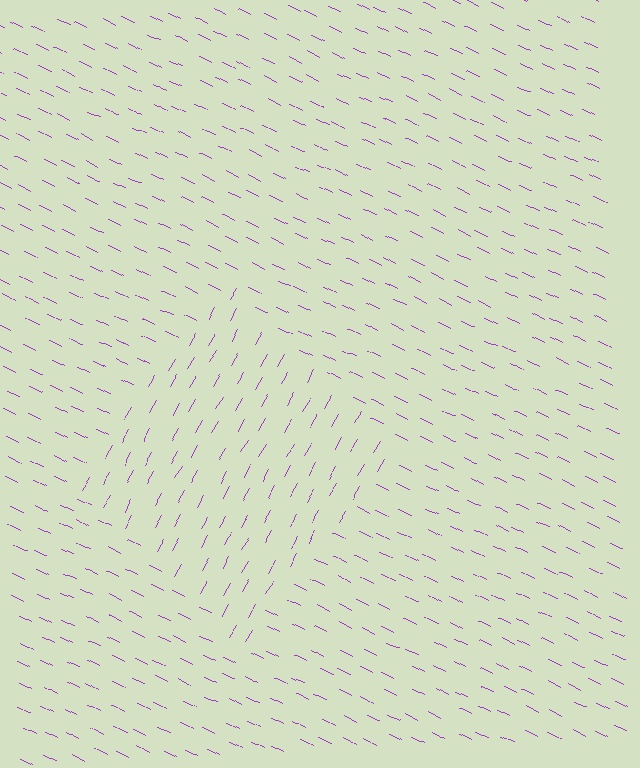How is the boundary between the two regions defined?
The boundary is defined purely by a change in line orientation (approximately 86 degrees difference). All lines are the same color and thickness.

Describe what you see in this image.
The image is filled with small purple line segments. A diamond region in the image has lines oriented differently from the surrounding lines, creating a visible texture boundary.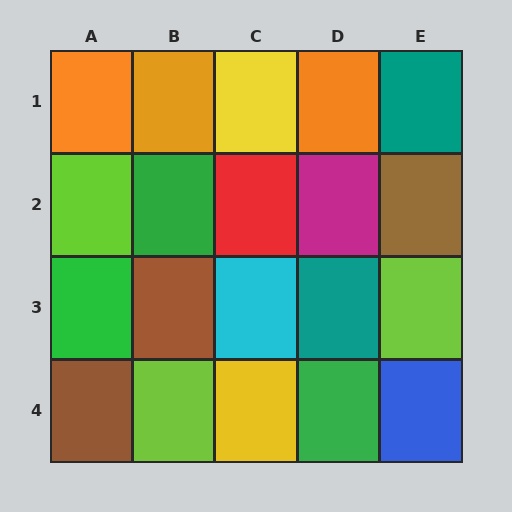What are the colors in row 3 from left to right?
Green, brown, cyan, teal, lime.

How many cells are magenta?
1 cell is magenta.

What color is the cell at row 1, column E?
Teal.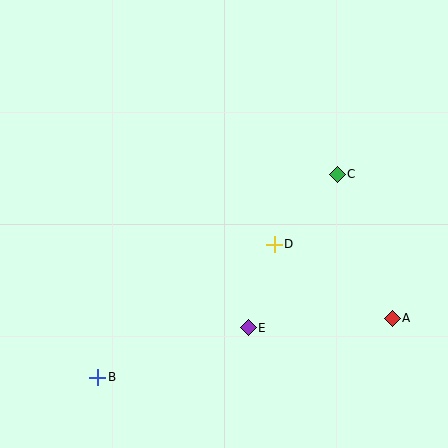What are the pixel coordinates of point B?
Point B is at (98, 377).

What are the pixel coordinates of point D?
Point D is at (274, 244).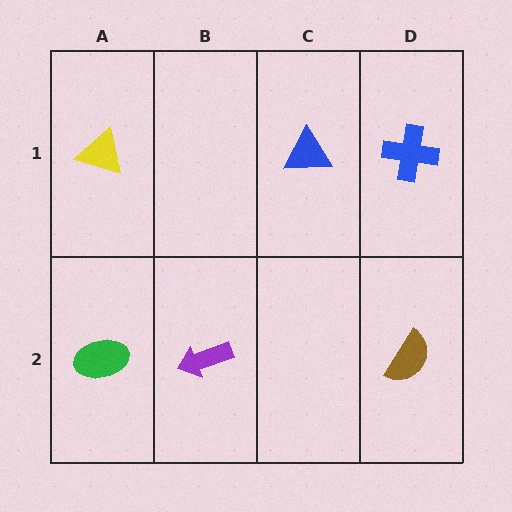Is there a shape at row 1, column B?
No, that cell is empty.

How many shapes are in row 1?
3 shapes.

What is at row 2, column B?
A purple arrow.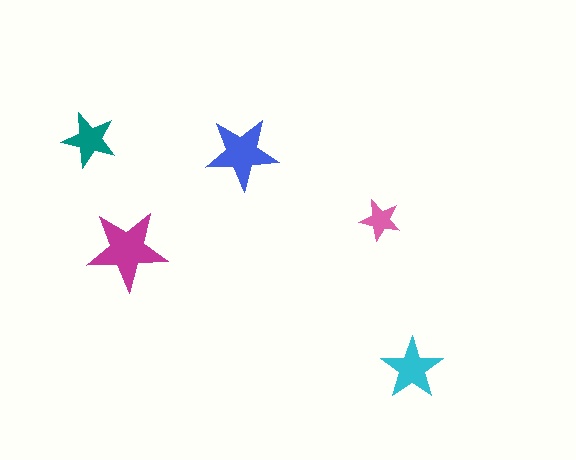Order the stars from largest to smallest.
the magenta one, the blue one, the cyan one, the teal one, the pink one.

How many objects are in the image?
There are 5 objects in the image.